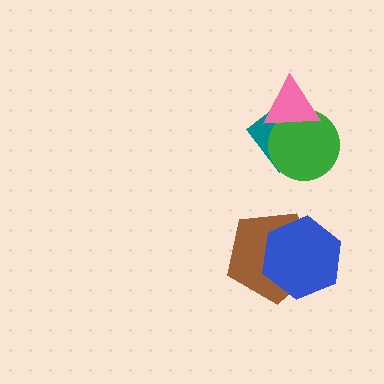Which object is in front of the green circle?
The pink triangle is in front of the green circle.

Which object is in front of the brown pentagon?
The blue hexagon is in front of the brown pentagon.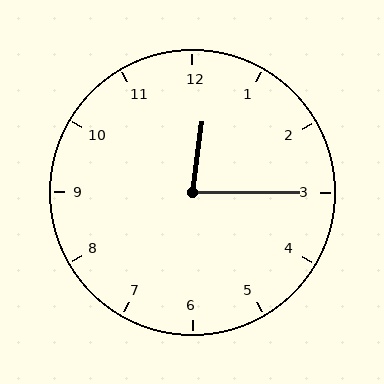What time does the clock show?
12:15.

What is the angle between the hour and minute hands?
Approximately 82 degrees.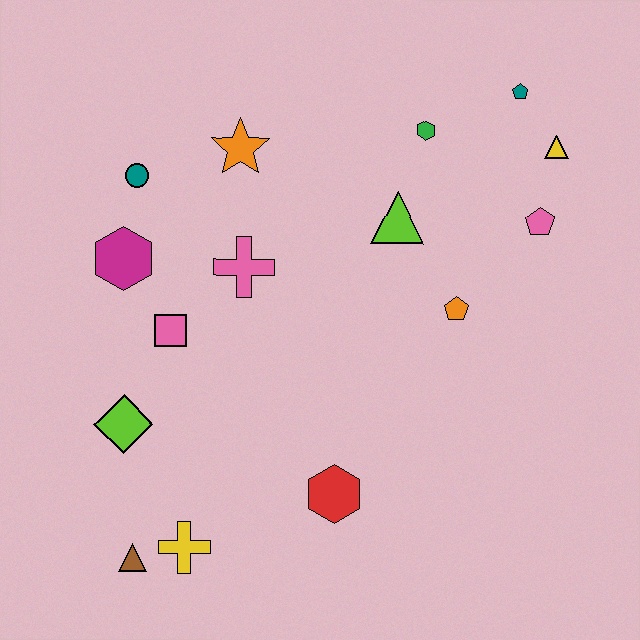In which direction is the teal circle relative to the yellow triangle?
The teal circle is to the left of the yellow triangle.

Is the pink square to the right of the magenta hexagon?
Yes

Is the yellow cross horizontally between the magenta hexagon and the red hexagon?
Yes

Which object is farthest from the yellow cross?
The teal pentagon is farthest from the yellow cross.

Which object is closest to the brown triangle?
The yellow cross is closest to the brown triangle.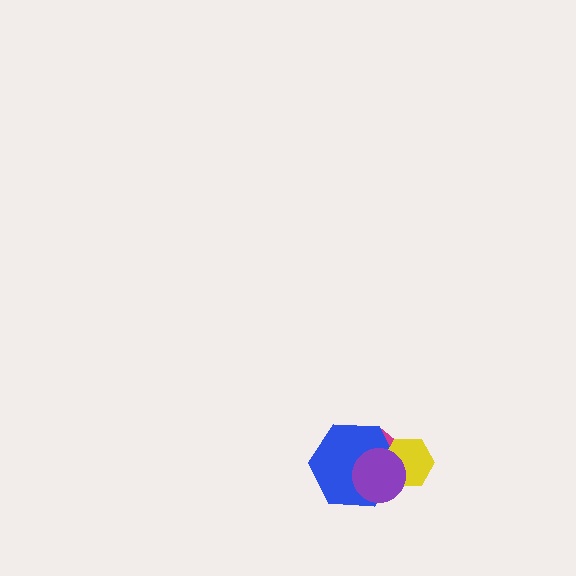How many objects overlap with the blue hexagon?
3 objects overlap with the blue hexagon.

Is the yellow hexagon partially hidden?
Yes, it is partially covered by another shape.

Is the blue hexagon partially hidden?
Yes, it is partially covered by another shape.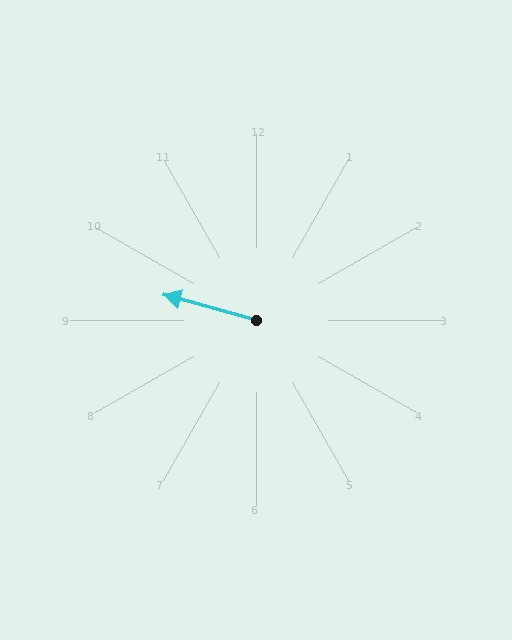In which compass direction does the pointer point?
West.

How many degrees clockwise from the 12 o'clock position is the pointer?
Approximately 286 degrees.